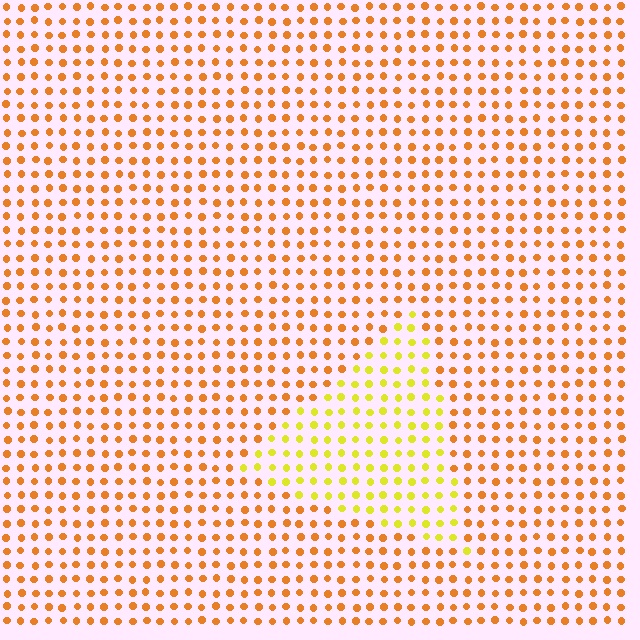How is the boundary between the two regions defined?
The boundary is defined purely by a slight shift in hue (about 36 degrees). Spacing, size, and orientation are identical on both sides.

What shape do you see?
I see a triangle.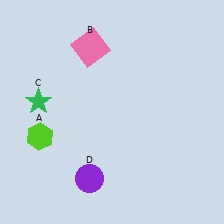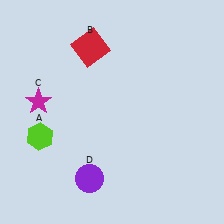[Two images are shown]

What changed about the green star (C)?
In Image 1, C is green. In Image 2, it changed to magenta.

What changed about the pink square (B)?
In Image 1, B is pink. In Image 2, it changed to red.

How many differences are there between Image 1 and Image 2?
There are 2 differences between the two images.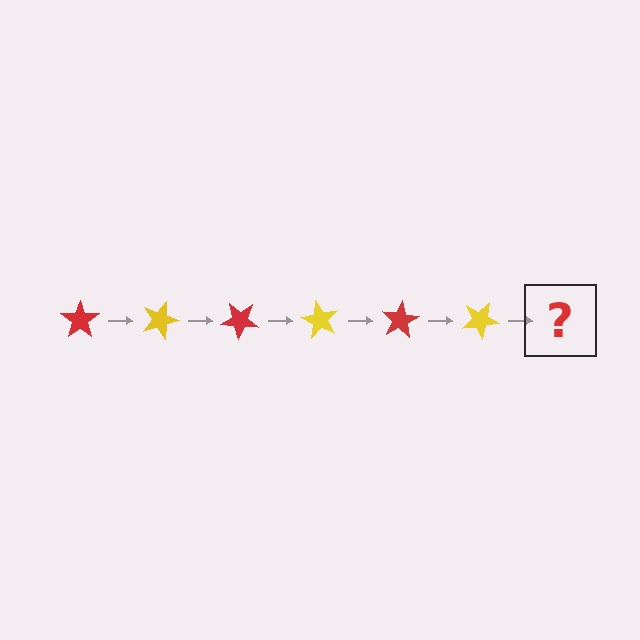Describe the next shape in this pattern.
It should be a red star, rotated 120 degrees from the start.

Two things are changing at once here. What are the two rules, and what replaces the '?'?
The two rules are that it rotates 20 degrees each step and the color cycles through red and yellow. The '?' should be a red star, rotated 120 degrees from the start.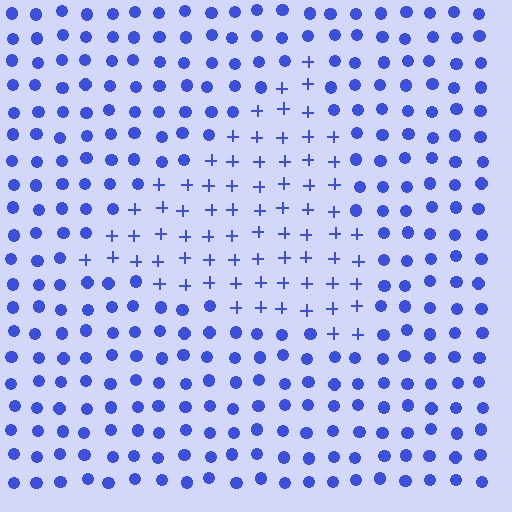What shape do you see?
I see a triangle.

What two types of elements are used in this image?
The image uses plus signs inside the triangle region and circles outside it.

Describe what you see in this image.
The image is filled with small blue elements arranged in a uniform grid. A triangle-shaped region contains plus signs, while the surrounding area contains circles. The boundary is defined purely by the change in element shape.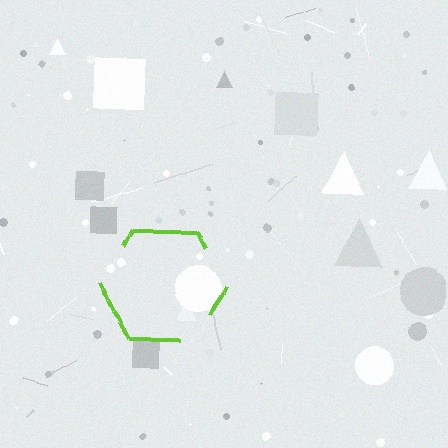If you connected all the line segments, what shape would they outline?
They would outline a hexagon.